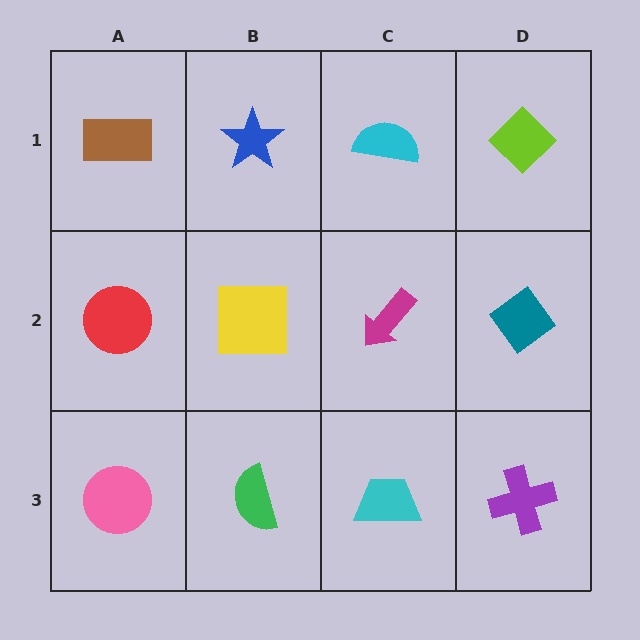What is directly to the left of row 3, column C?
A green semicircle.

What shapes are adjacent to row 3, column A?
A red circle (row 2, column A), a green semicircle (row 3, column B).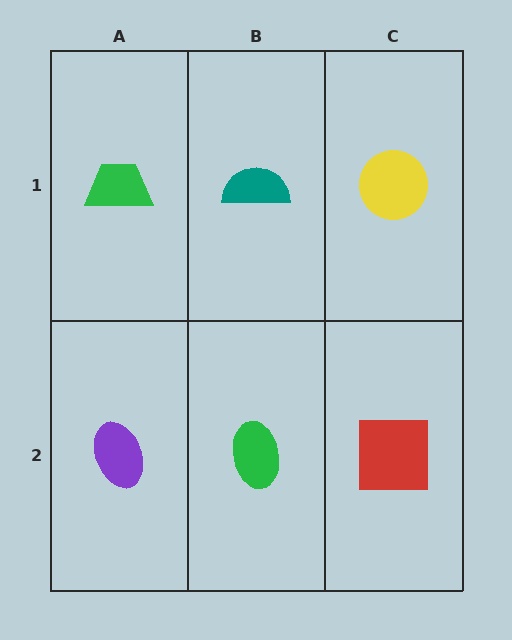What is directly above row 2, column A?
A green trapezoid.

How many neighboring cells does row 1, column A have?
2.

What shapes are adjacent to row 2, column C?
A yellow circle (row 1, column C), a green ellipse (row 2, column B).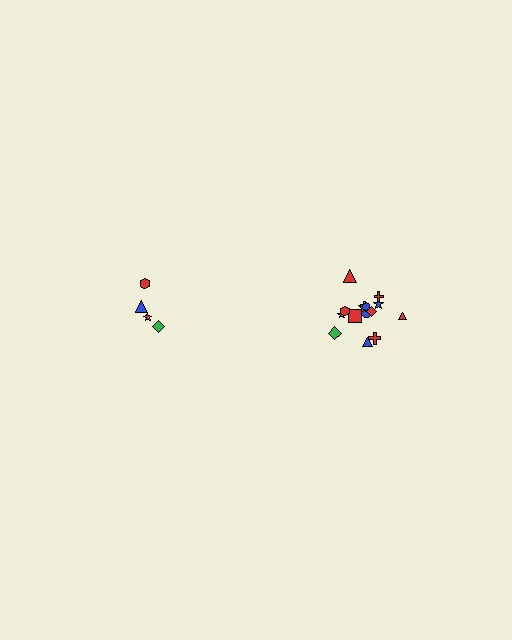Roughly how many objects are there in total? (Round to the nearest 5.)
Roughly 20 objects in total.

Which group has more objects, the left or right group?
The right group.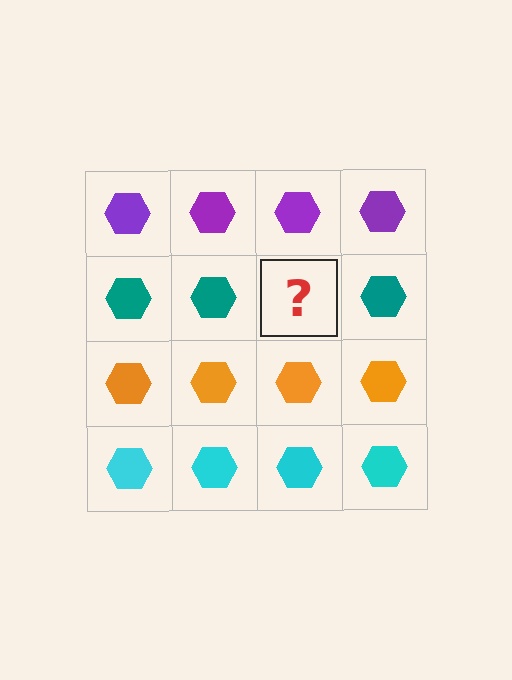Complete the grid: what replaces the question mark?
The question mark should be replaced with a teal hexagon.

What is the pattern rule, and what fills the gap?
The rule is that each row has a consistent color. The gap should be filled with a teal hexagon.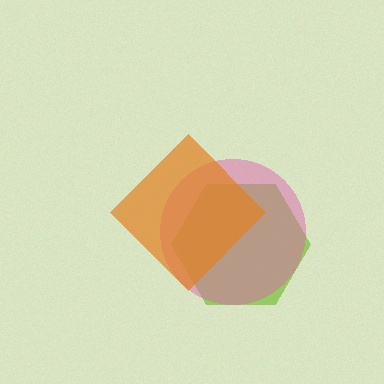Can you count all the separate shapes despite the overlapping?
Yes, there are 3 separate shapes.